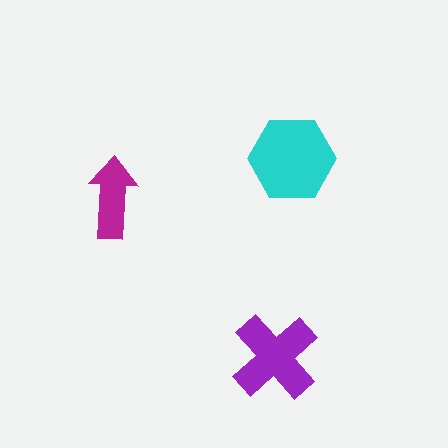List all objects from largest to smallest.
The cyan hexagon, the purple cross, the magenta arrow.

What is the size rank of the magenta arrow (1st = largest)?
3rd.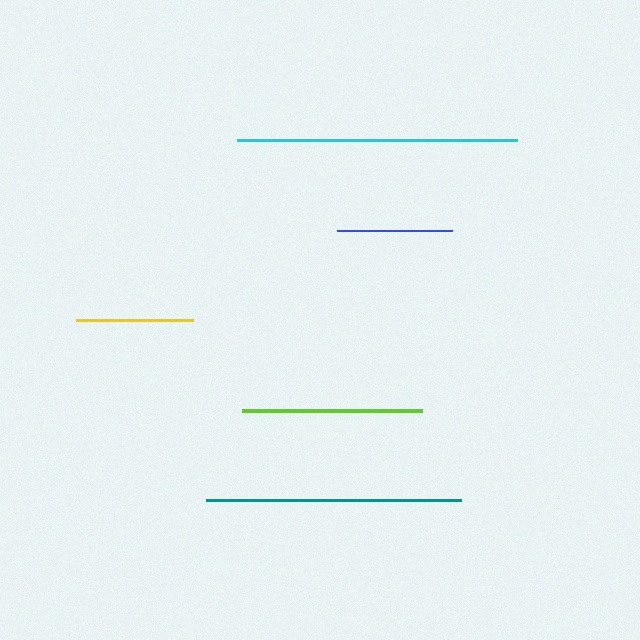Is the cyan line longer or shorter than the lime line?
The cyan line is longer than the lime line.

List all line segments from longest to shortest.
From longest to shortest: cyan, teal, lime, yellow, blue.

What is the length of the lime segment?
The lime segment is approximately 180 pixels long.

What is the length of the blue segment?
The blue segment is approximately 116 pixels long.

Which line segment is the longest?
The cyan line is the longest at approximately 280 pixels.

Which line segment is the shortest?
The blue line is the shortest at approximately 116 pixels.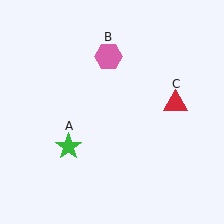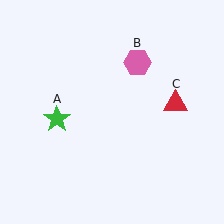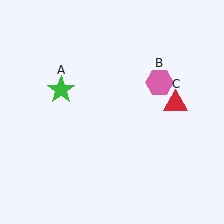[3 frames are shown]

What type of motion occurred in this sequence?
The green star (object A), pink hexagon (object B) rotated clockwise around the center of the scene.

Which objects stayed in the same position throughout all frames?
Red triangle (object C) remained stationary.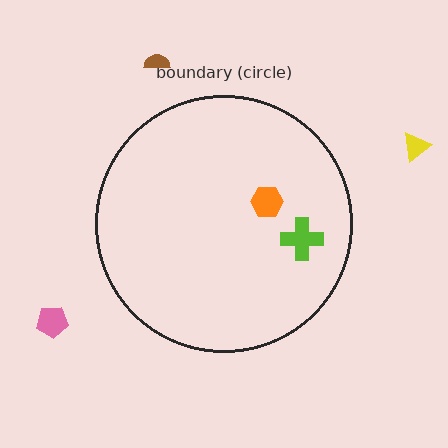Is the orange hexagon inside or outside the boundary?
Inside.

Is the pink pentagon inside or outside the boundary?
Outside.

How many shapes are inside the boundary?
2 inside, 3 outside.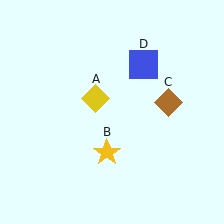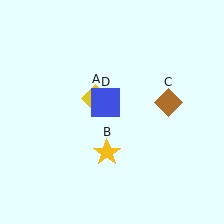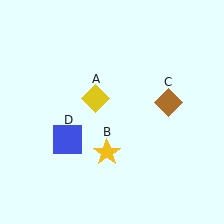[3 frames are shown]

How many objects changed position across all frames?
1 object changed position: blue square (object D).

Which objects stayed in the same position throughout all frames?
Yellow diamond (object A) and yellow star (object B) and brown diamond (object C) remained stationary.